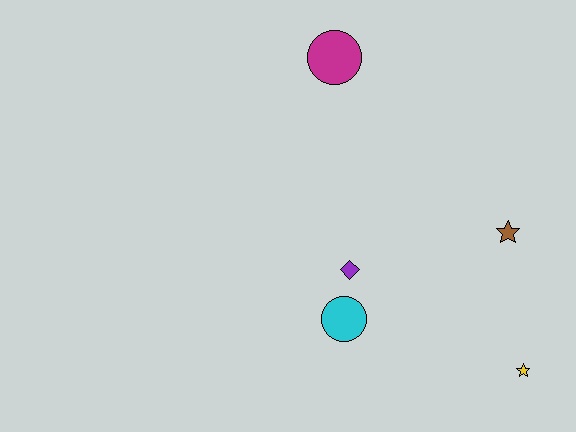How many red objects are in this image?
There are no red objects.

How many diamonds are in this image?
There is 1 diamond.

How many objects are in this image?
There are 5 objects.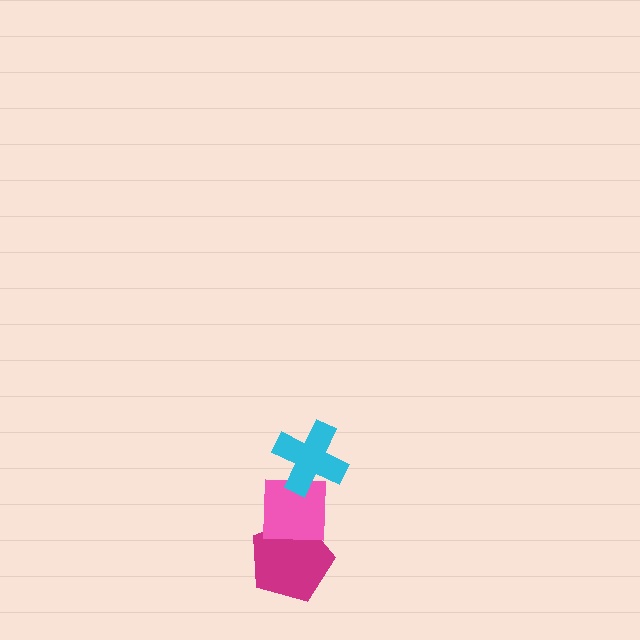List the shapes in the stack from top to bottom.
From top to bottom: the cyan cross, the pink square, the magenta pentagon.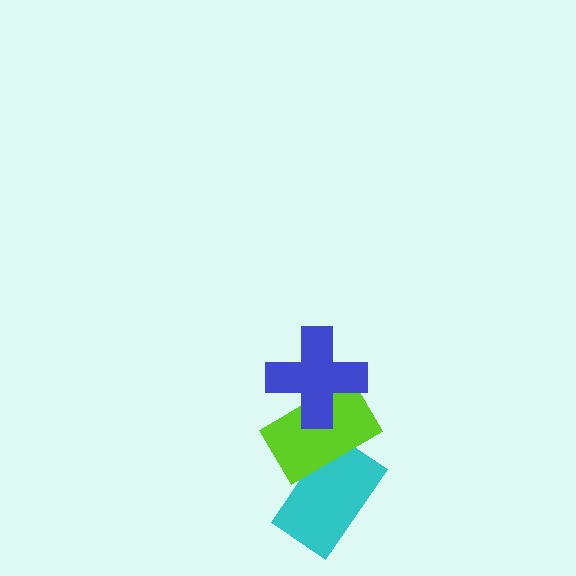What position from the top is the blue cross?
The blue cross is 1st from the top.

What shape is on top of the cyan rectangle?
The lime rectangle is on top of the cyan rectangle.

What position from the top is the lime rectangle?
The lime rectangle is 2nd from the top.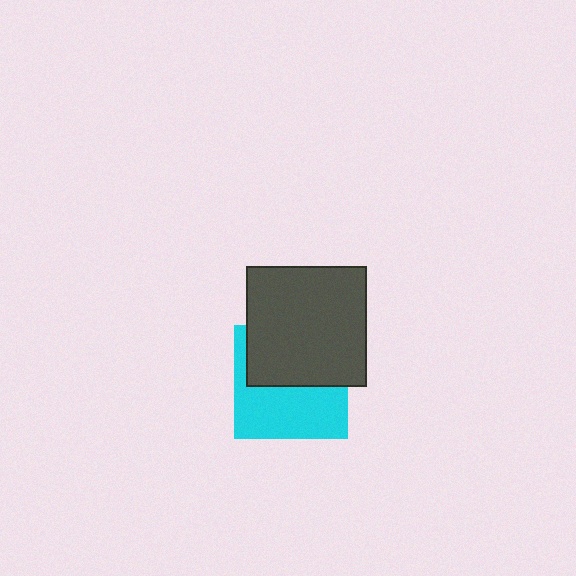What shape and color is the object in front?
The object in front is a dark gray square.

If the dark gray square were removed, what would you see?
You would see the complete cyan square.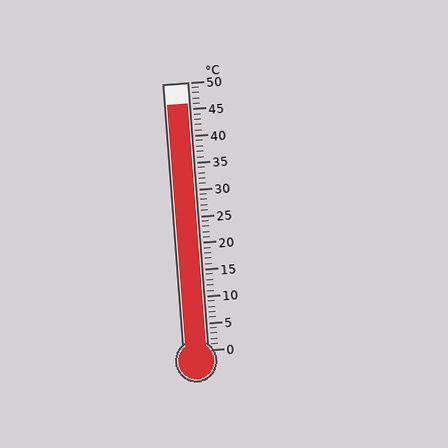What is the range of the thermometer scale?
The thermometer scale ranges from 0°C to 50°C.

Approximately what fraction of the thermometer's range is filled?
The thermometer is filled to approximately 90% of its range.